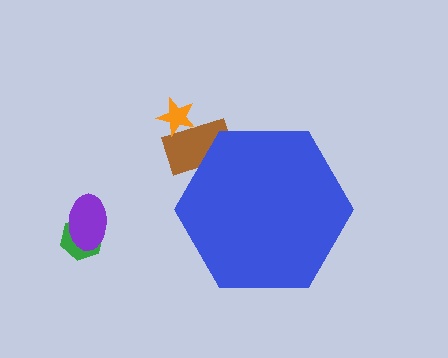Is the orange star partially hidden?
No, the orange star is fully visible.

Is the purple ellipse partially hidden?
No, the purple ellipse is fully visible.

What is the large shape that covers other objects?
A blue hexagon.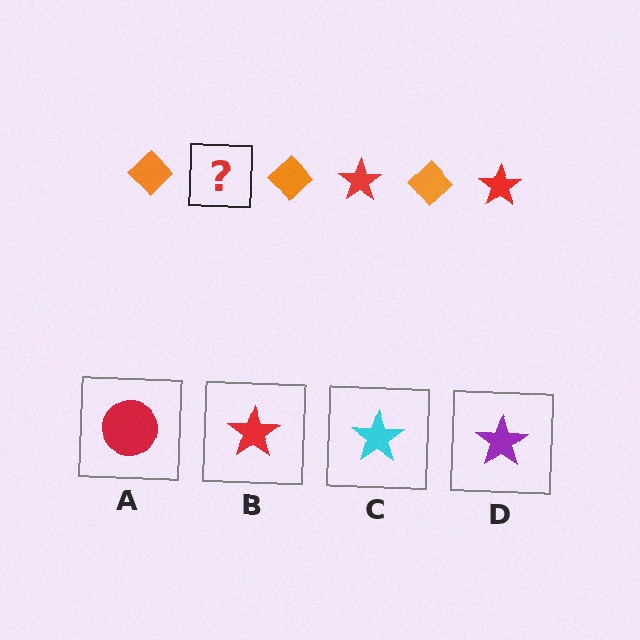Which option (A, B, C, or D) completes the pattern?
B.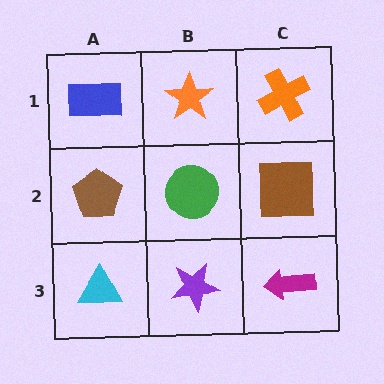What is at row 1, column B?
An orange star.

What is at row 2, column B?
A green circle.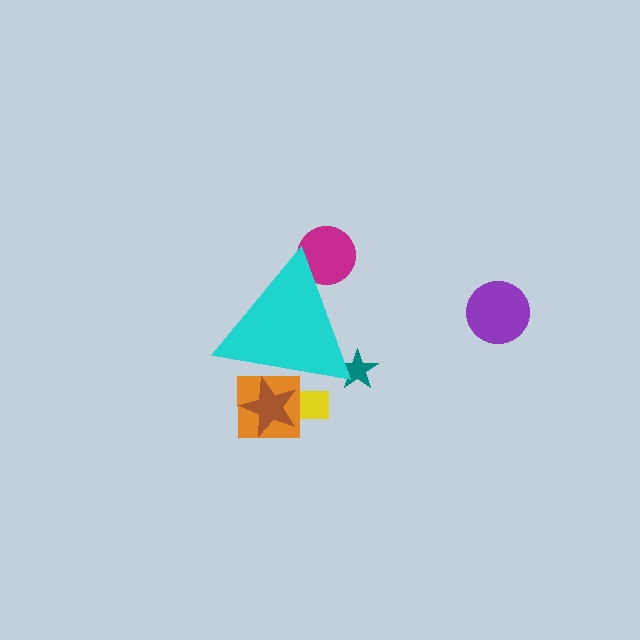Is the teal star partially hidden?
Yes, the teal star is partially hidden behind the cyan triangle.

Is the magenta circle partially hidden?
Yes, the magenta circle is partially hidden behind the cyan triangle.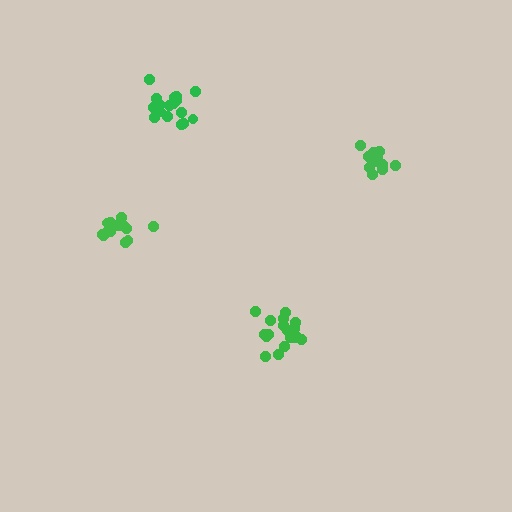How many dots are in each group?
Group 1: 19 dots, Group 2: 14 dots, Group 3: 18 dots, Group 4: 15 dots (66 total).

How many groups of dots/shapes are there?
There are 4 groups.